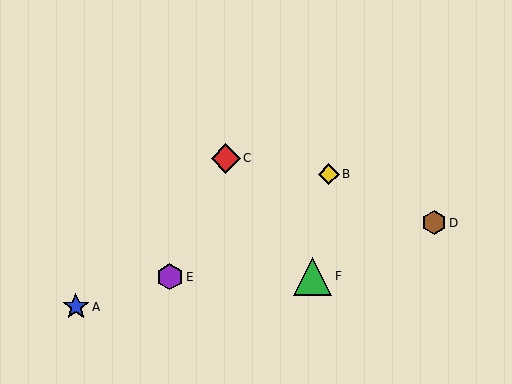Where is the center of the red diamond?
The center of the red diamond is at (226, 158).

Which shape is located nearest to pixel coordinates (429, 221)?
The brown hexagon (labeled D) at (434, 223) is nearest to that location.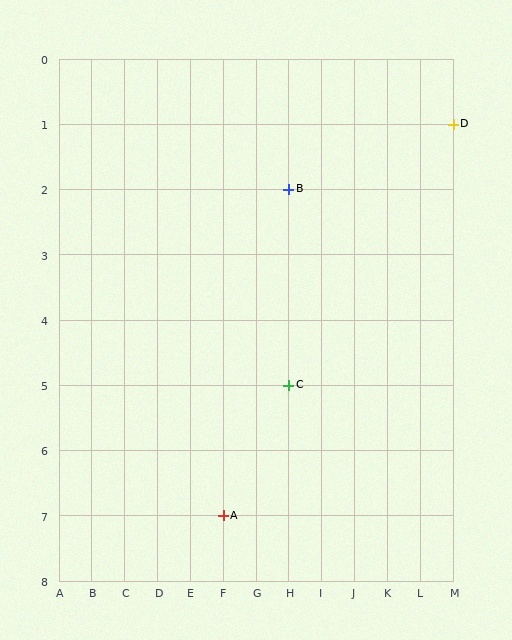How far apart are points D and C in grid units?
Points D and C are 5 columns and 4 rows apart (about 6.4 grid units diagonally).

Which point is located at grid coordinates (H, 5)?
Point C is at (H, 5).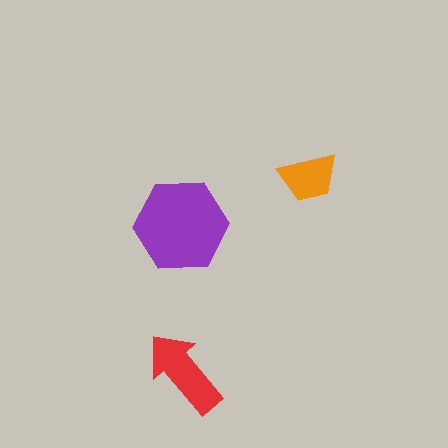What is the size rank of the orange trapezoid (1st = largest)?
3rd.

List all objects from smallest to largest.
The orange trapezoid, the red arrow, the purple hexagon.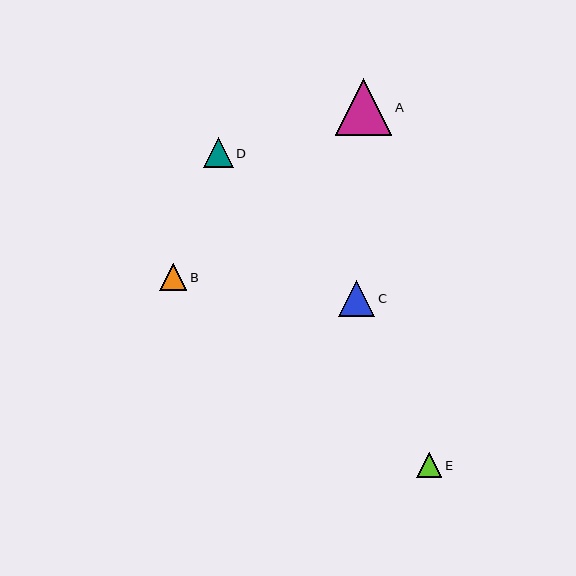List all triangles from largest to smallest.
From largest to smallest: A, C, D, B, E.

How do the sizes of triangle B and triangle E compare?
Triangle B and triangle E are approximately the same size.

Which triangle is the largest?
Triangle A is the largest with a size of approximately 56 pixels.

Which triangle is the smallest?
Triangle E is the smallest with a size of approximately 25 pixels.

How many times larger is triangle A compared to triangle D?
Triangle A is approximately 1.9 times the size of triangle D.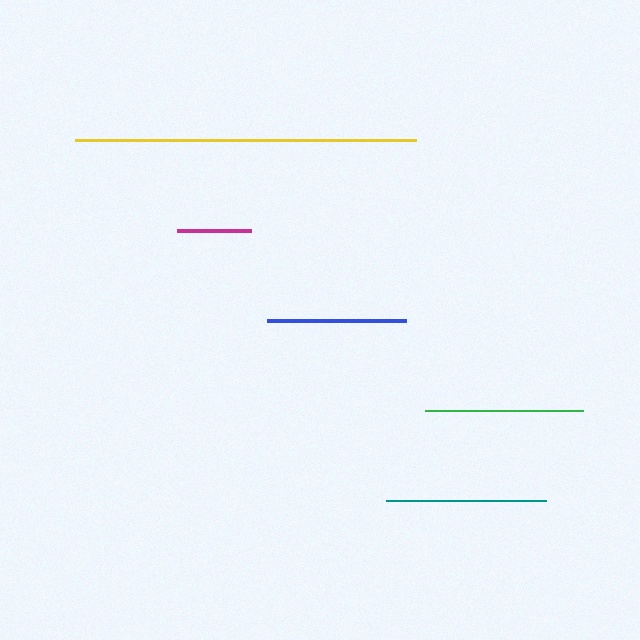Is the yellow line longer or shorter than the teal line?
The yellow line is longer than the teal line.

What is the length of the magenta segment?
The magenta segment is approximately 74 pixels long.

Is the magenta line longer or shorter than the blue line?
The blue line is longer than the magenta line.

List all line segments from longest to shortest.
From longest to shortest: yellow, teal, green, blue, magenta.